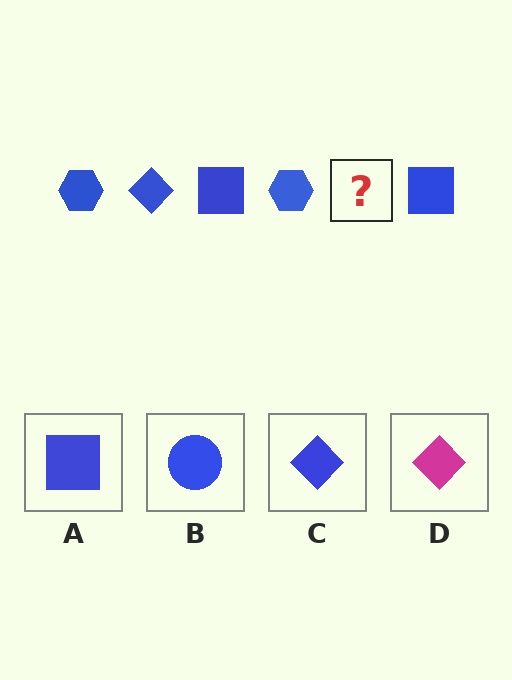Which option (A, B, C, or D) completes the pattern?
C.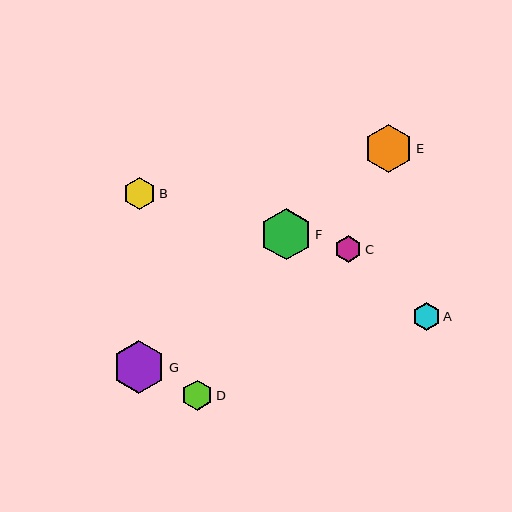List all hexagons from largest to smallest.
From largest to smallest: G, F, E, B, D, A, C.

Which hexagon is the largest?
Hexagon G is the largest with a size of approximately 53 pixels.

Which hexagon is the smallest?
Hexagon C is the smallest with a size of approximately 27 pixels.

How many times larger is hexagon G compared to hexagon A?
Hexagon G is approximately 1.9 times the size of hexagon A.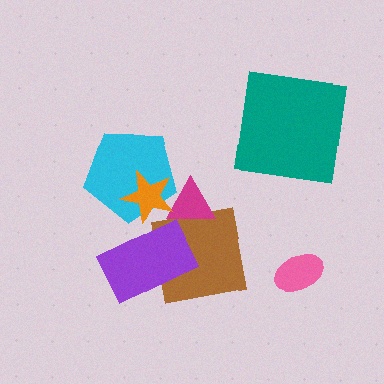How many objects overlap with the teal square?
0 objects overlap with the teal square.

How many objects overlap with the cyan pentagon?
2 objects overlap with the cyan pentagon.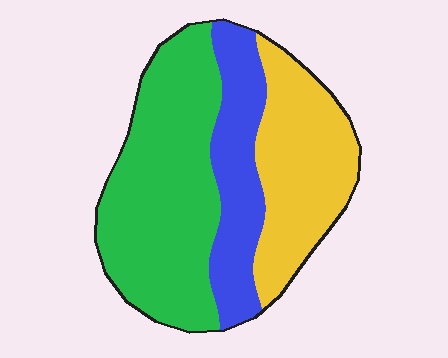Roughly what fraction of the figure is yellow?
Yellow takes up between a quarter and a half of the figure.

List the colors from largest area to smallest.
From largest to smallest: green, yellow, blue.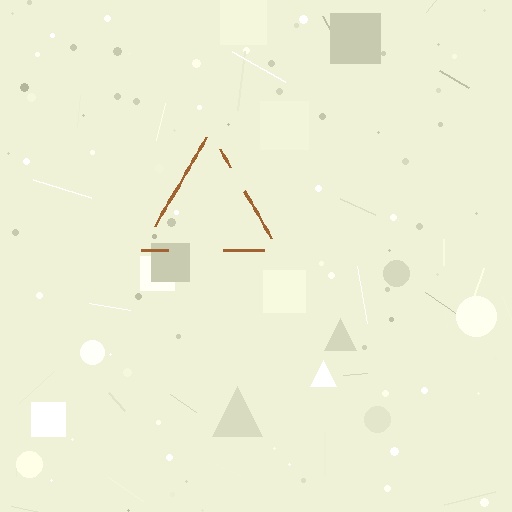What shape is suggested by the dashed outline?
The dashed outline suggests a triangle.